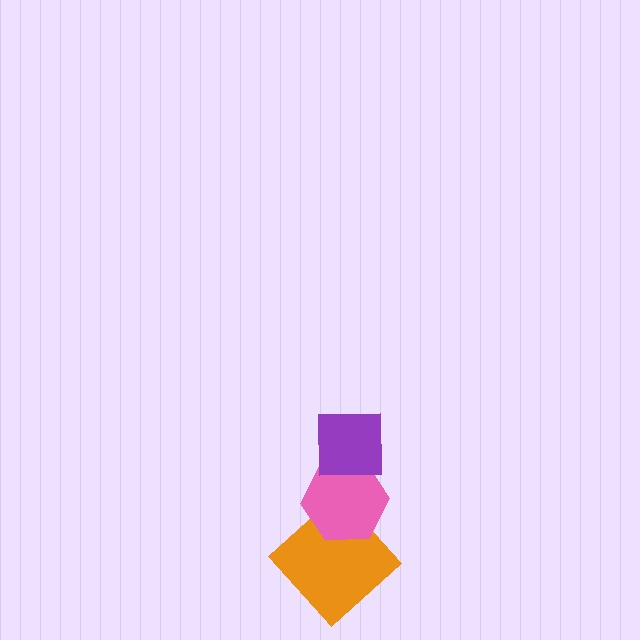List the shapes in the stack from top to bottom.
From top to bottom: the purple square, the pink hexagon, the orange diamond.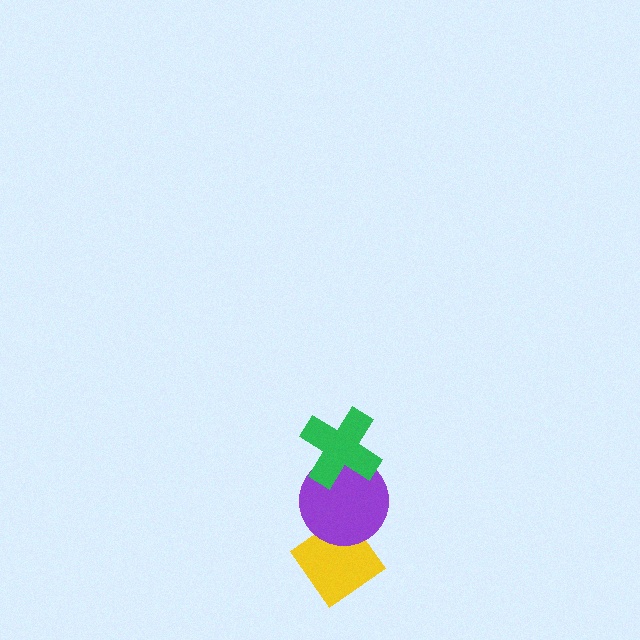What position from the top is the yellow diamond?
The yellow diamond is 3rd from the top.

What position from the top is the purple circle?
The purple circle is 2nd from the top.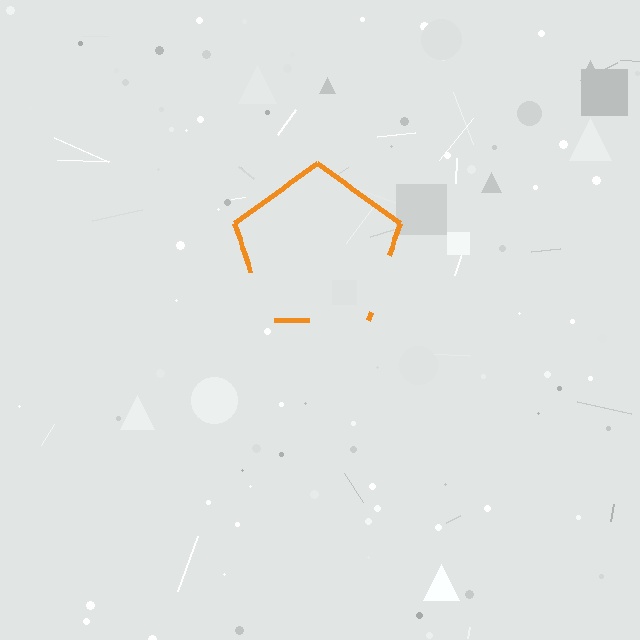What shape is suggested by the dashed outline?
The dashed outline suggests a pentagon.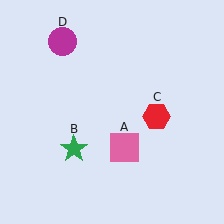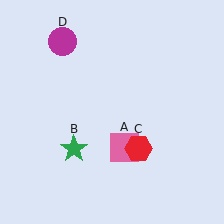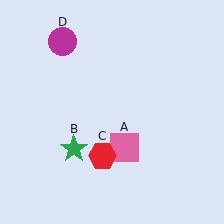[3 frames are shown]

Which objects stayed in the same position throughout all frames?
Pink square (object A) and green star (object B) and magenta circle (object D) remained stationary.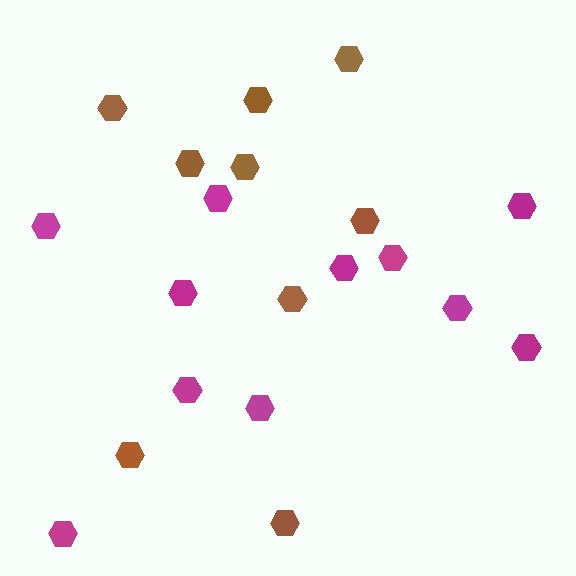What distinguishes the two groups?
There are 2 groups: one group of brown hexagons (9) and one group of magenta hexagons (11).